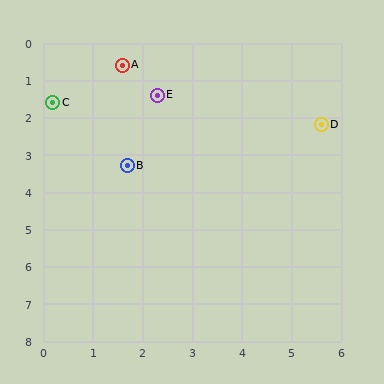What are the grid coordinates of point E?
Point E is at approximately (2.3, 1.4).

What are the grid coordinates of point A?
Point A is at approximately (1.6, 0.6).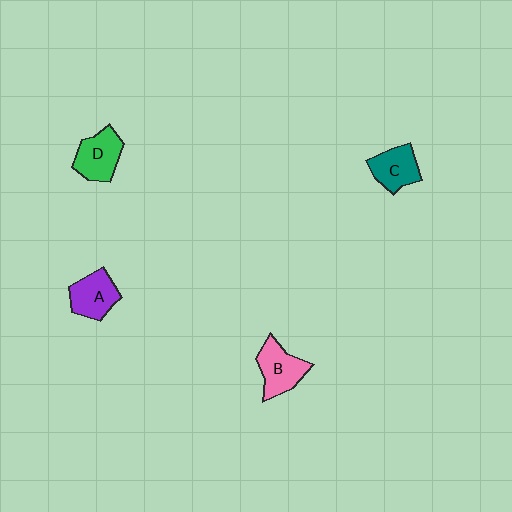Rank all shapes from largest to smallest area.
From largest to smallest: B (pink), D (green), A (purple), C (teal).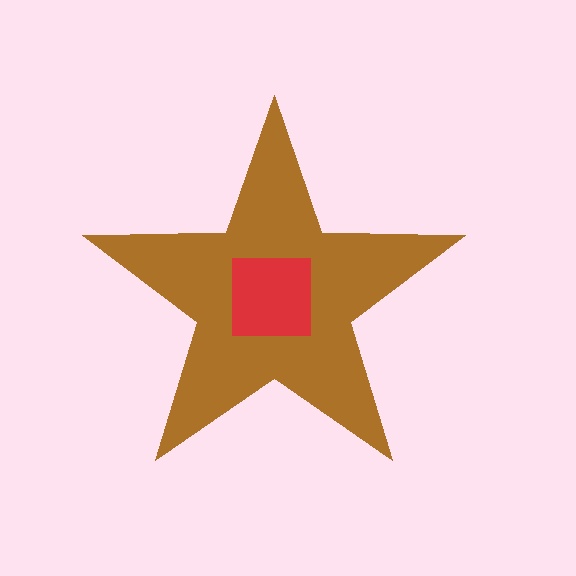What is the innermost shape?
The red square.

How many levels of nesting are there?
2.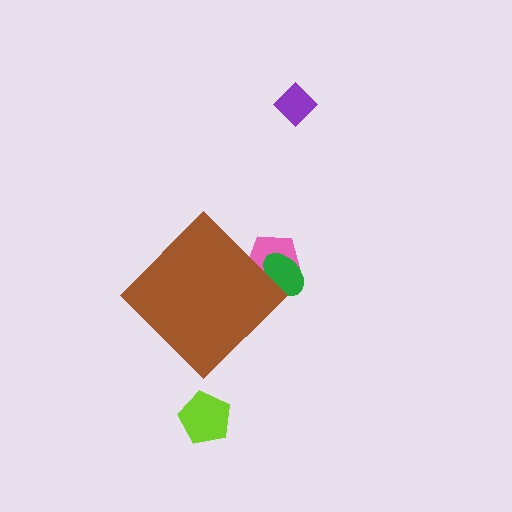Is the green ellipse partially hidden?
Yes, the green ellipse is partially hidden behind the brown diamond.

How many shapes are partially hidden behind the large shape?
2 shapes are partially hidden.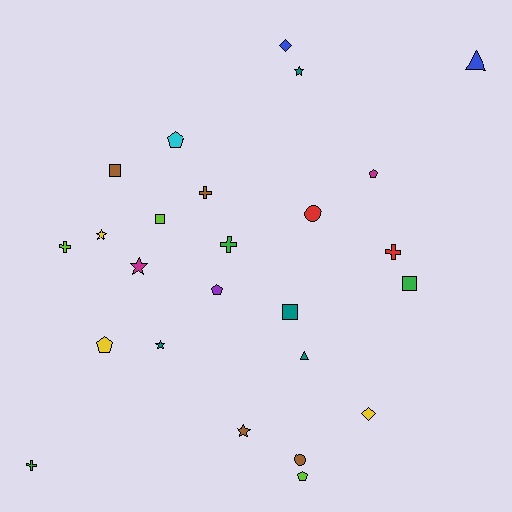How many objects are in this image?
There are 25 objects.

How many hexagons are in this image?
There are no hexagons.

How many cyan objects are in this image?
There is 1 cyan object.